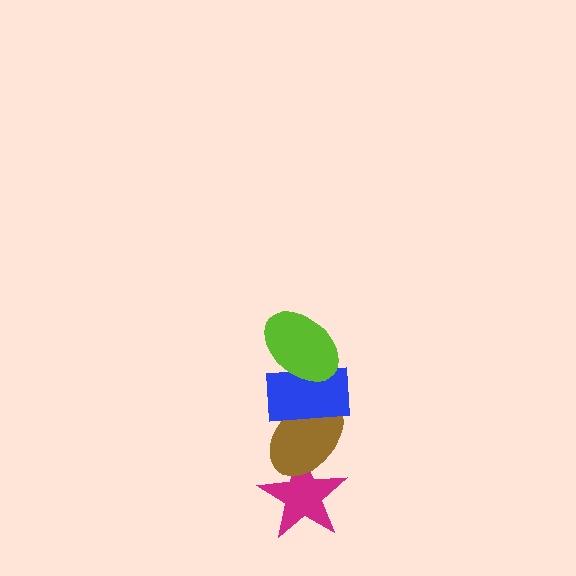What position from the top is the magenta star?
The magenta star is 4th from the top.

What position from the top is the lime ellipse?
The lime ellipse is 1st from the top.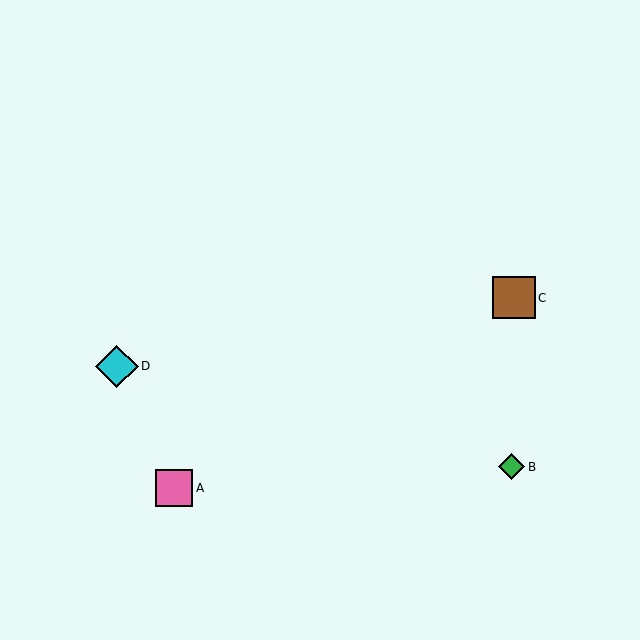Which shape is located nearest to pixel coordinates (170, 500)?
The pink square (labeled A) at (174, 488) is nearest to that location.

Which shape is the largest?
The cyan diamond (labeled D) is the largest.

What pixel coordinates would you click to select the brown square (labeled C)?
Click at (514, 298) to select the brown square C.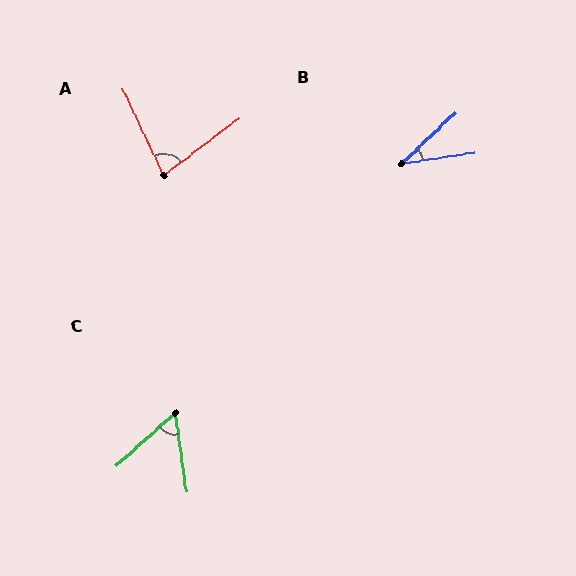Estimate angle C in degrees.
Approximately 56 degrees.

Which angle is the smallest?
B, at approximately 35 degrees.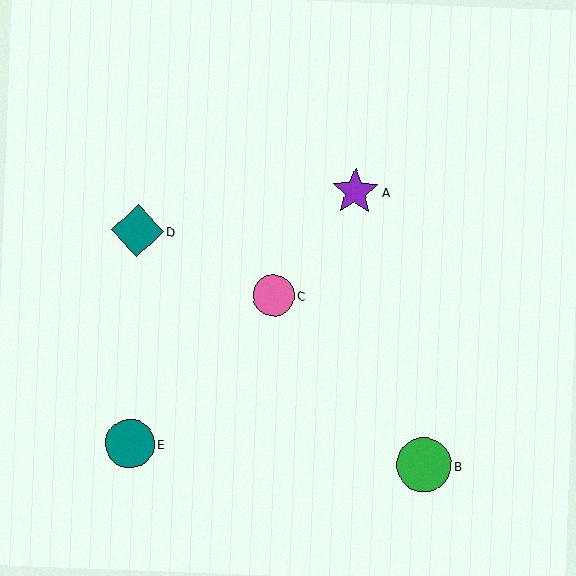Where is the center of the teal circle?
The center of the teal circle is at (130, 444).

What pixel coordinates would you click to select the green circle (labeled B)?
Click at (424, 465) to select the green circle B.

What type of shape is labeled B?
Shape B is a green circle.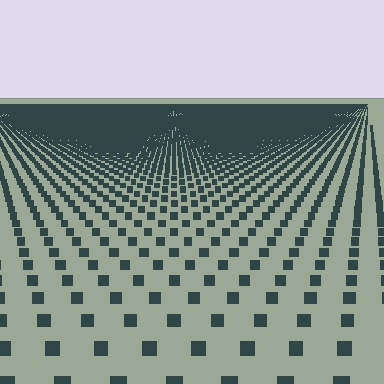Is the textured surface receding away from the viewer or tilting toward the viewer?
The surface is receding away from the viewer. Texture elements get smaller and denser toward the top.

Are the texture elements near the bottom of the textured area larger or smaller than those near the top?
Larger. Near the bottom, elements are closer to the viewer and appear at a bigger on-screen size.